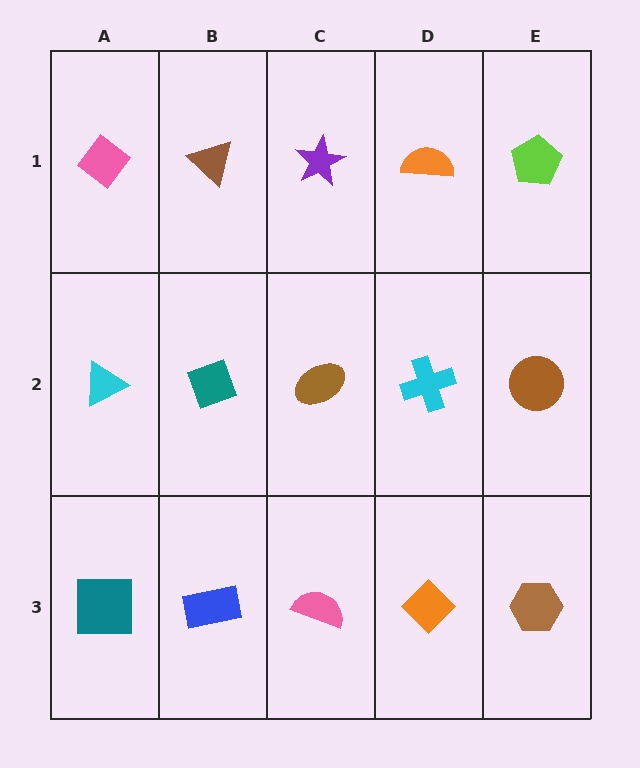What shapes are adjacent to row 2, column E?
A lime pentagon (row 1, column E), a brown hexagon (row 3, column E), a cyan cross (row 2, column D).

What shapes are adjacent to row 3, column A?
A cyan triangle (row 2, column A), a blue rectangle (row 3, column B).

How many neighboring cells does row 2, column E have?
3.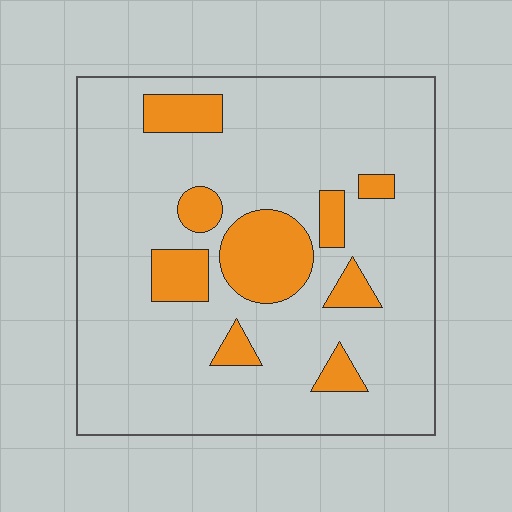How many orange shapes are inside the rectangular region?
9.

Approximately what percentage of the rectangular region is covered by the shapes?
Approximately 15%.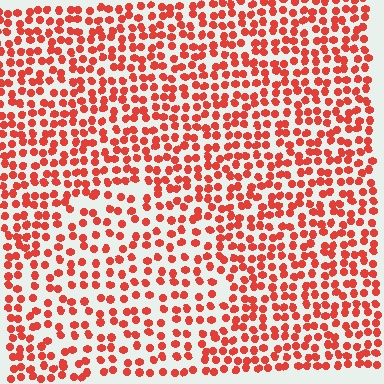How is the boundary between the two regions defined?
The boundary is defined by a change in element density (approximately 1.5x ratio). All elements are the same color, size, and shape.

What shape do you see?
I see a circle.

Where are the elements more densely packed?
The elements are more densely packed outside the circle boundary.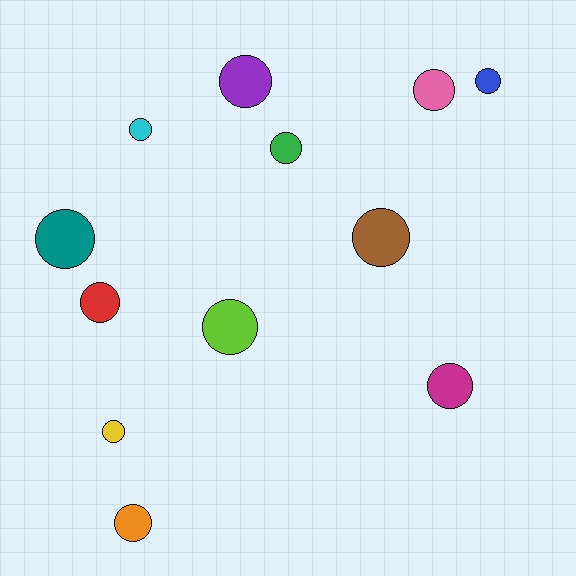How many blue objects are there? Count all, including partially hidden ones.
There is 1 blue object.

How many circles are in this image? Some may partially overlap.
There are 12 circles.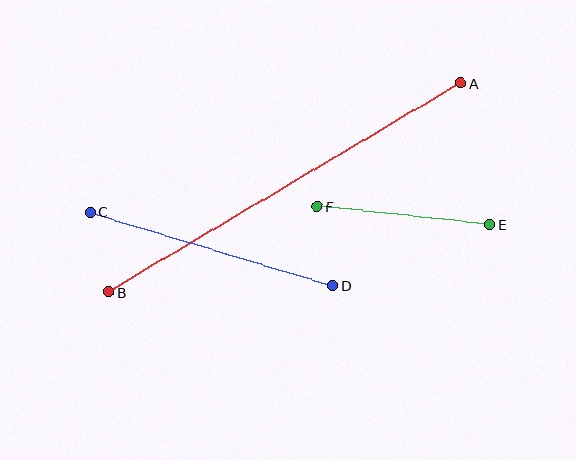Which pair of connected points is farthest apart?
Points A and B are farthest apart.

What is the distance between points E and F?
The distance is approximately 174 pixels.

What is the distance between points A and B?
The distance is approximately 409 pixels.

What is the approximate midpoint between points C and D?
The midpoint is at approximately (212, 249) pixels.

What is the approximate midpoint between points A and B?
The midpoint is at approximately (285, 188) pixels.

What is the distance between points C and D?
The distance is approximately 253 pixels.